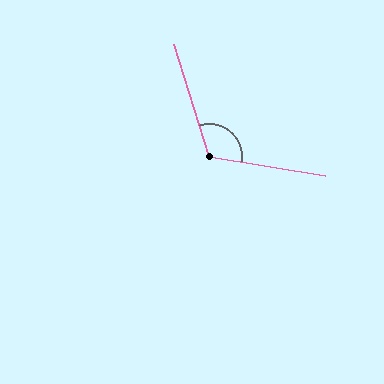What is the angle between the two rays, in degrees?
Approximately 116 degrees.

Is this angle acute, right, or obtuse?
It is obtuse.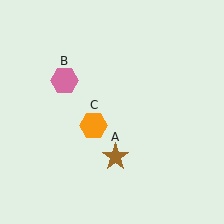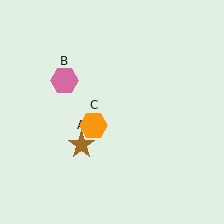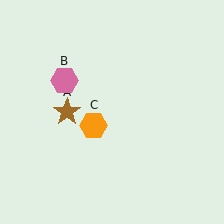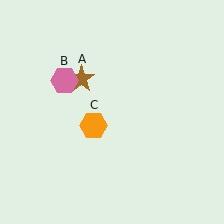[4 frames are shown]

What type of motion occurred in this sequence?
The brown star (object A) rotated clockwise around the center of the scene.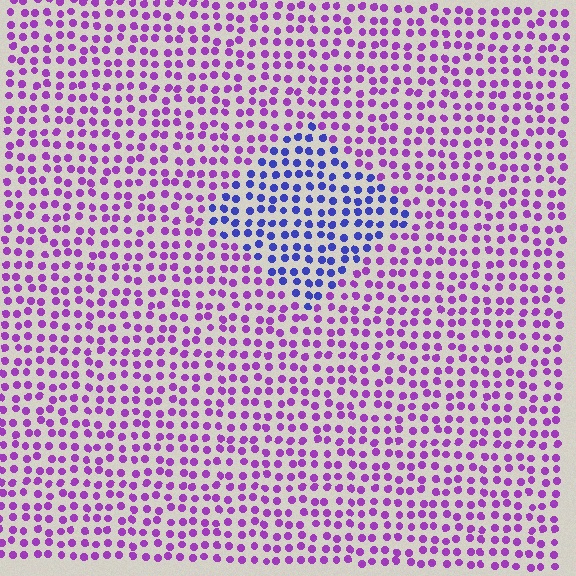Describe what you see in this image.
The image is filled with small purple elements in a uniform arrangement. A diamond-shaped region is visible where the elements are tinted to a slightly different hue, forming a subtle color boundary.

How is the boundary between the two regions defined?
The boundary is defined purely by a slight shift in hue (about 50 degrees). Spacing, size, and orientation are identical on both sides.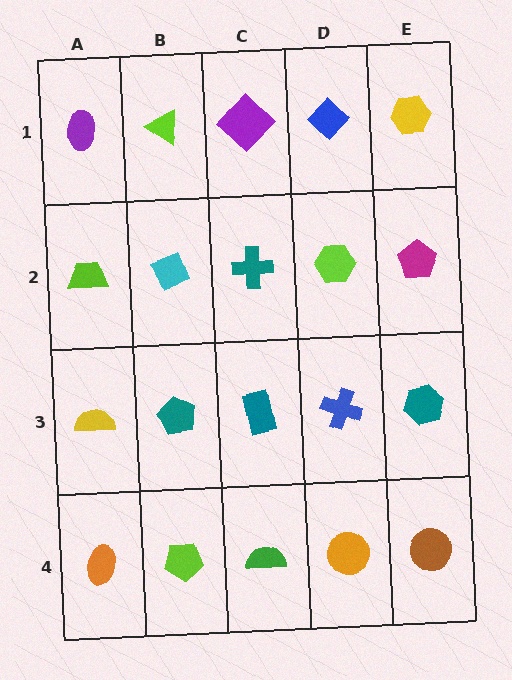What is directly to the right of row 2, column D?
A magenta pentagon.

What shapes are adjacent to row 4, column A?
A yellow semicircle (row 3, column A), a lime pentagon (row 4, column B).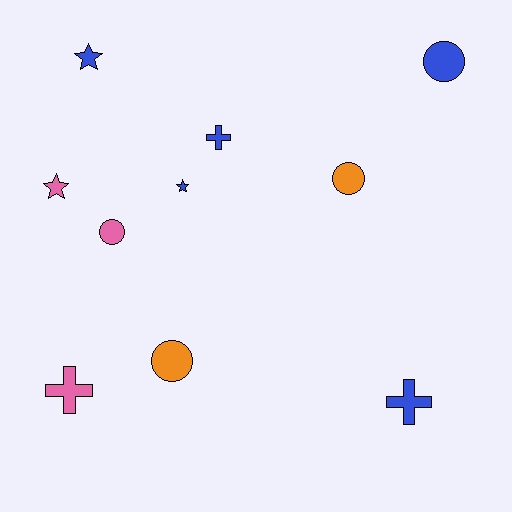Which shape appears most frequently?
Circle, with 4 objects.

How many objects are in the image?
There are 10 objects.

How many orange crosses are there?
There are no orange crosses.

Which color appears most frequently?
Blue, with 5 objects.